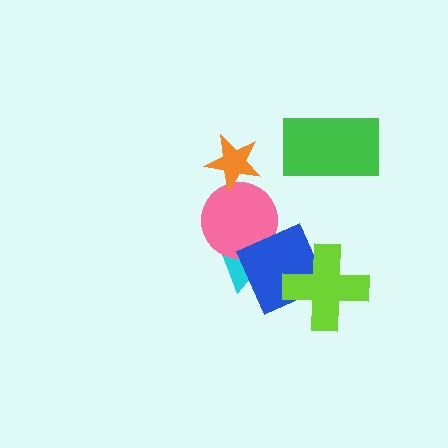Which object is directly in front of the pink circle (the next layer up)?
The orange star is directly in front of the pink circle.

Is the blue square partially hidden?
Yes, it is partially covered by another shape.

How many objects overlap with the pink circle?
3 objects overlap with the pink circle.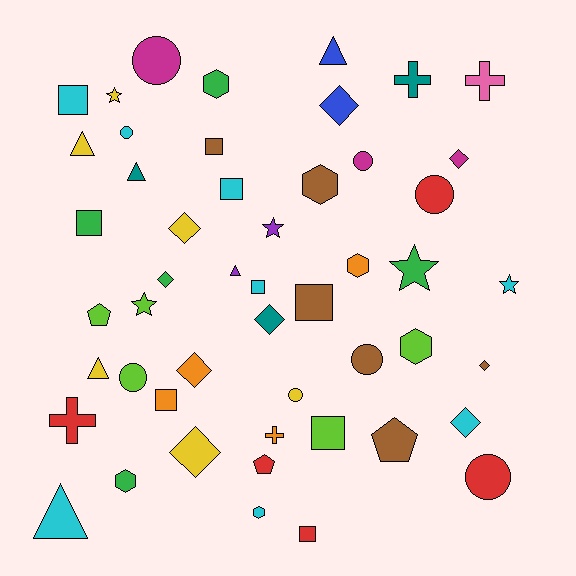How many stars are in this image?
There are 5 stars.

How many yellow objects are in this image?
There are 6 yellow objects.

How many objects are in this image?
There are 50 objects.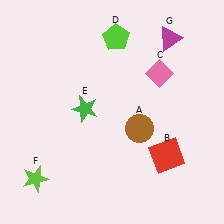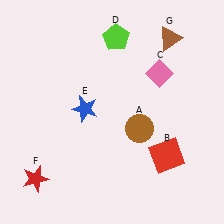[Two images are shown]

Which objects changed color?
E changed from green to blue. F changed from lime to red. G changed from magenta to brown.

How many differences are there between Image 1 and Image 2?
There are 3 differences between the two images.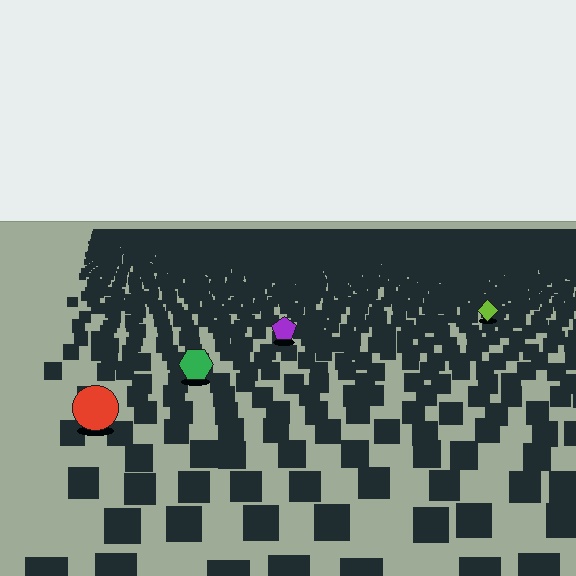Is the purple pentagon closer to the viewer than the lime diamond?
Yes. The purple pentagon is closer — you can tell from the texture gradient: the ground texture is coarser near it.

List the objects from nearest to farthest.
From nearest to farthest: the red circle, the green hexagon, the purple pentagon, the lime diamond.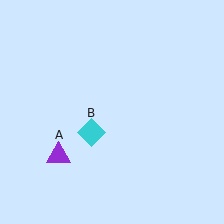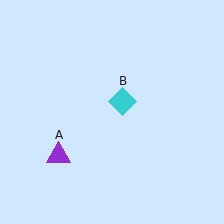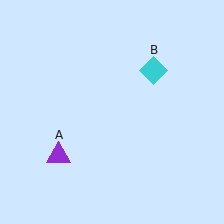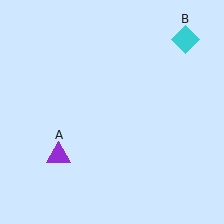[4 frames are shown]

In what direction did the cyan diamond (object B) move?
The cyan diamond (object B) moved up and to the right.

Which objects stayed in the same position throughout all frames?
Purple triangle (object A) remained stationary.